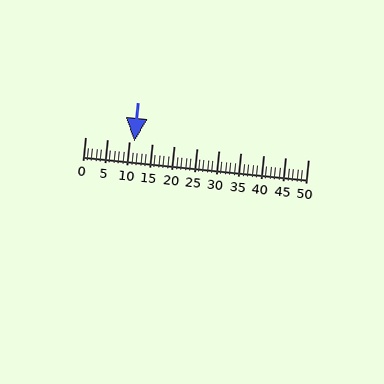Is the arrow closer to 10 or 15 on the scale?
The arrow is closer to 10.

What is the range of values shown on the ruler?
The ruler shows values from 0 to 50.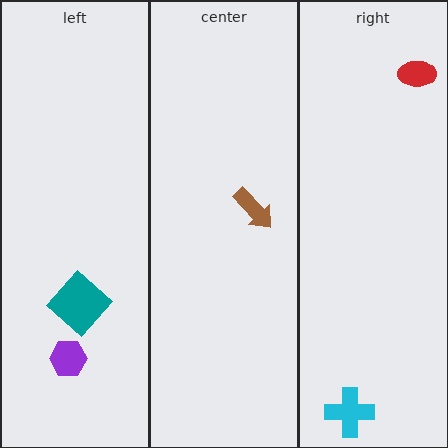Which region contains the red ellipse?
The right region.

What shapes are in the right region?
The red ellipse, the cyan cross.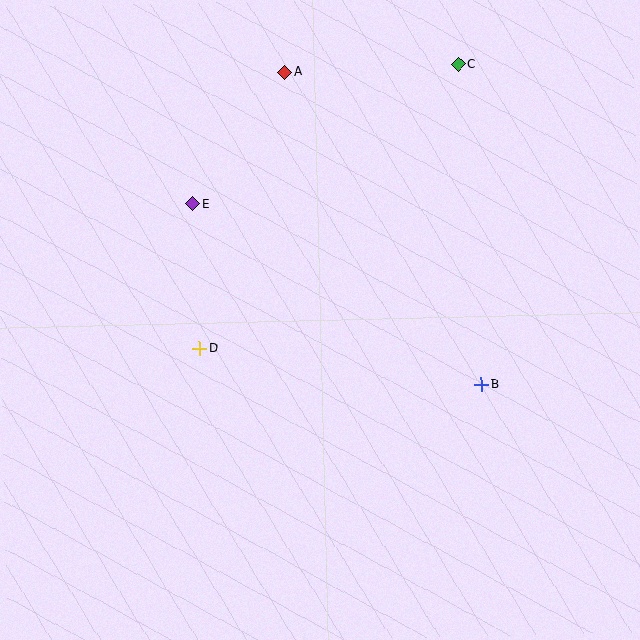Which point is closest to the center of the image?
Point D at (199, 348) is closest to the center.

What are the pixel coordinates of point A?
Point A is at (285, 72).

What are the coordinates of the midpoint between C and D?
The midpoint between C and D is at (329, 206).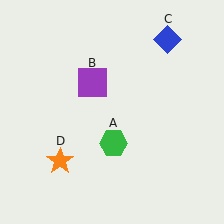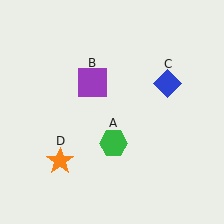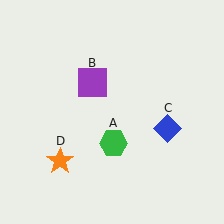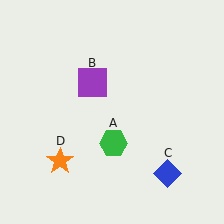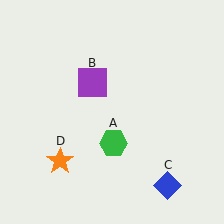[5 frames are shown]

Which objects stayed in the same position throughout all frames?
Green hexagon (object A) and purple square (object B) and orange star (object D) remained stationary.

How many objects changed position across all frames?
1 object changed position: blue diamond (object C).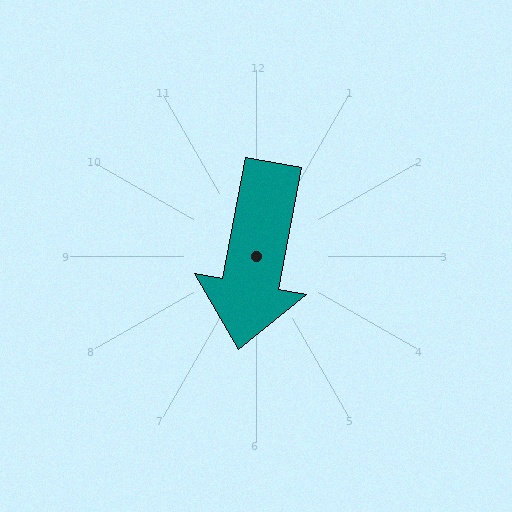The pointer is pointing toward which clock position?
Roughly 6 o'clock.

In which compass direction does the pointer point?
South.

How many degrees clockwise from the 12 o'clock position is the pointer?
Approximately 190 degrees.